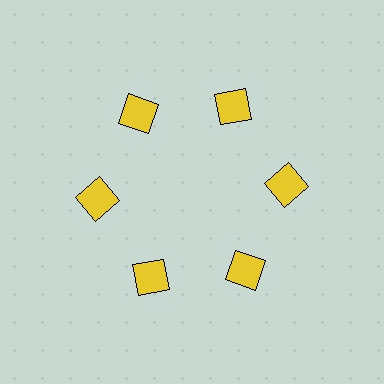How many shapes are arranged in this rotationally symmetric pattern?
There are 6 shapes, arranged in 6 groups of 1.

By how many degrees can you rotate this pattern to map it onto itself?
The pattern maps onto itself every 60 degrees of rotation.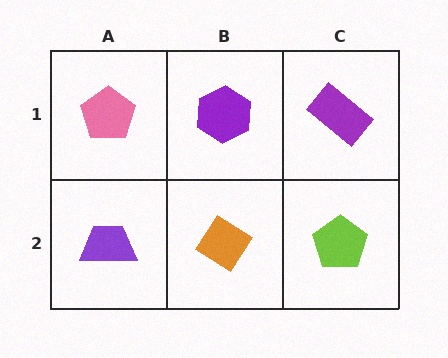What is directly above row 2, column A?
A pink pentagon.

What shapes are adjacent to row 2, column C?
A purple rectangle (row 1, column C), an orange diamond (row 2, column B).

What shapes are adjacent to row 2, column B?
A purple hexagon (row 1, column B), a purple trapezoid (row 2, column A), a lime pentagon (row 2, column C).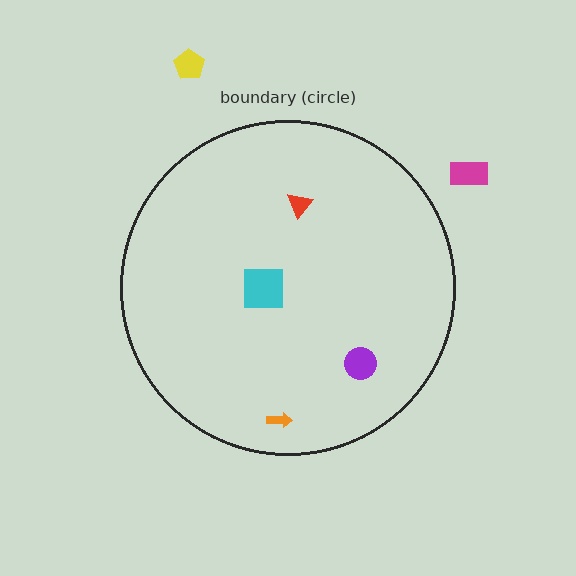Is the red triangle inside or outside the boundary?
Inside.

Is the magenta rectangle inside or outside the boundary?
Outside.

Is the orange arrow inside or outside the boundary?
Inside.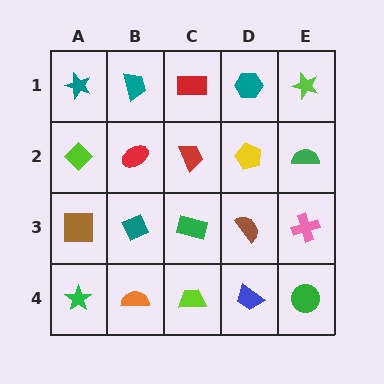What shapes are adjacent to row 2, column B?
A teal trapezoid (row 1, column B), a teal diamond (row 3, column B), a lime diamond (row 2, column A), a red trapezoid (row 2, column C).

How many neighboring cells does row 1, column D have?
3.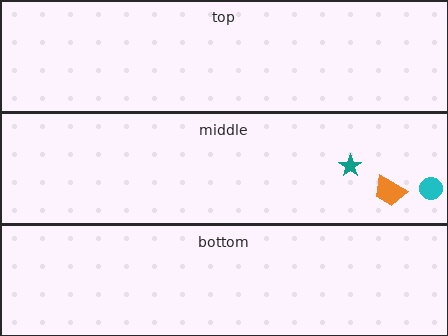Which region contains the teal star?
The middle region.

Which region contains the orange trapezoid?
The middle region.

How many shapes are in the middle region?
3.